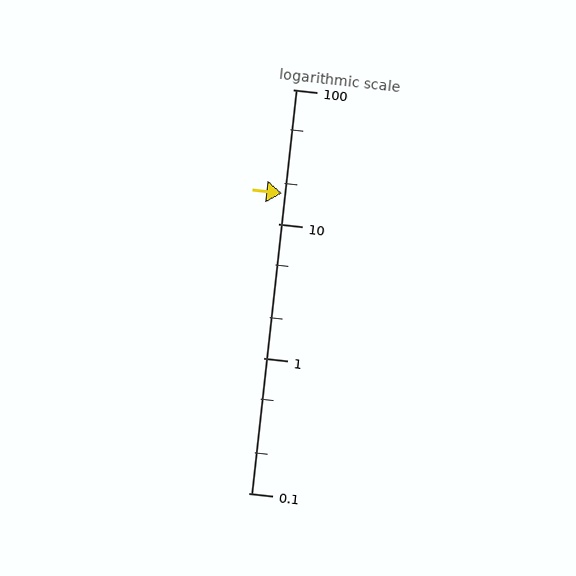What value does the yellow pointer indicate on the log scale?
The pointer indicates approximately 17.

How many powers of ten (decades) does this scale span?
The scale spans 3 decades, from 0.1 to 100.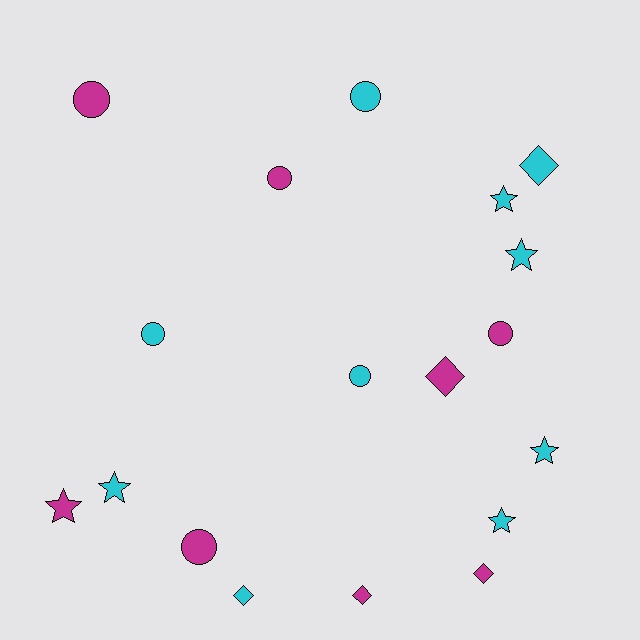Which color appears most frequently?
Cyan, with 10 objects.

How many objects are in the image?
There are 18 objects.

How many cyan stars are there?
There are 5 cyan stars.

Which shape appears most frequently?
Circle, with 7 objects.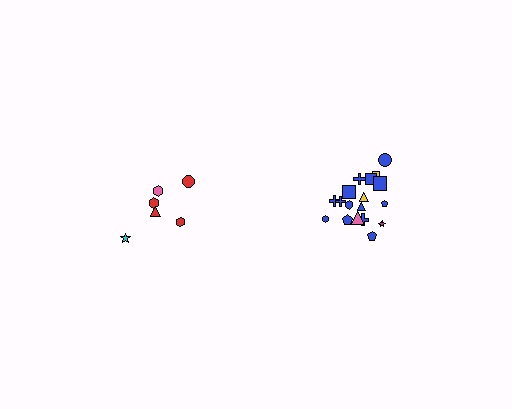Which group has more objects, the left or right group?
The right group.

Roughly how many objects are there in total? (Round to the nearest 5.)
Roughly 25 objects in total.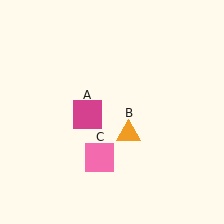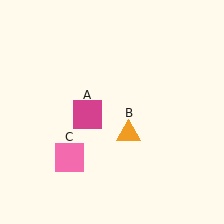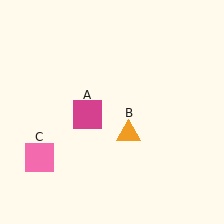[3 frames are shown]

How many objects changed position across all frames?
1 object changed position: pink square (object C).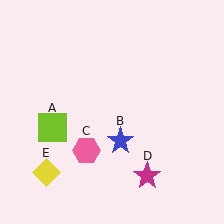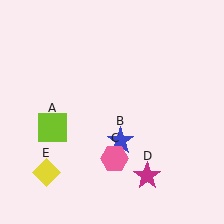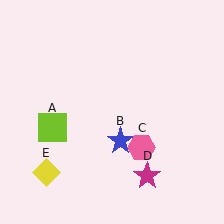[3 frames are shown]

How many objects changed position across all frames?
1 object changed position: pink hexagon (object C).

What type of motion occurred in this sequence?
The pink hexagon (object C) rotated counterclockwise around the center of the scene.